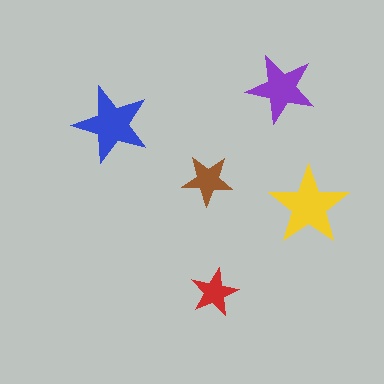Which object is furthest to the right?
The yellow star is rightmost.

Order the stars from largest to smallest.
the yellow one, the blue one, the purple one, the brown one, the red one.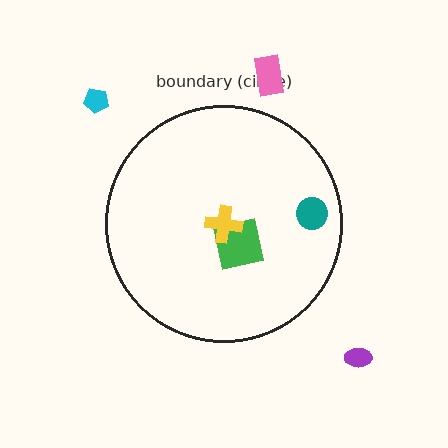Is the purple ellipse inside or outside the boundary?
Outside.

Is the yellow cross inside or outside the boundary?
Inside.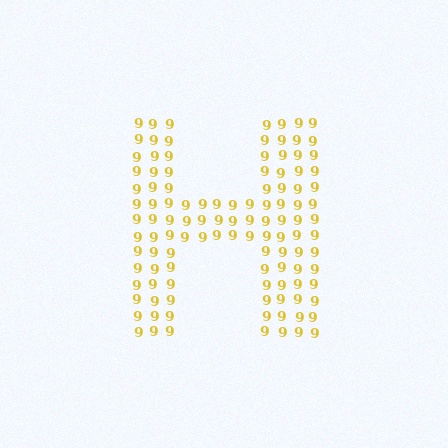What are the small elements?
The small elements are digit 9's.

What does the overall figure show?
The overall figure shows the letter H.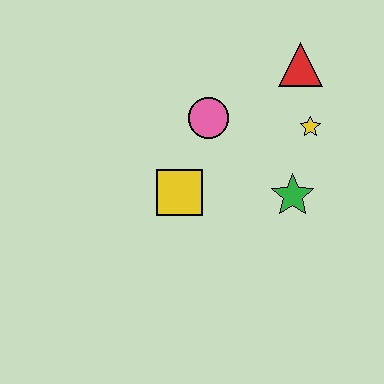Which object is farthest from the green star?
The red triangle is farthest from the green star.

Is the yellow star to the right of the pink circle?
Yes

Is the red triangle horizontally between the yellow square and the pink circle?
No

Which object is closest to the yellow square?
The pink circle is closest to the yellow square.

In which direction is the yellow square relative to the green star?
The yellow square is to the left of the green star.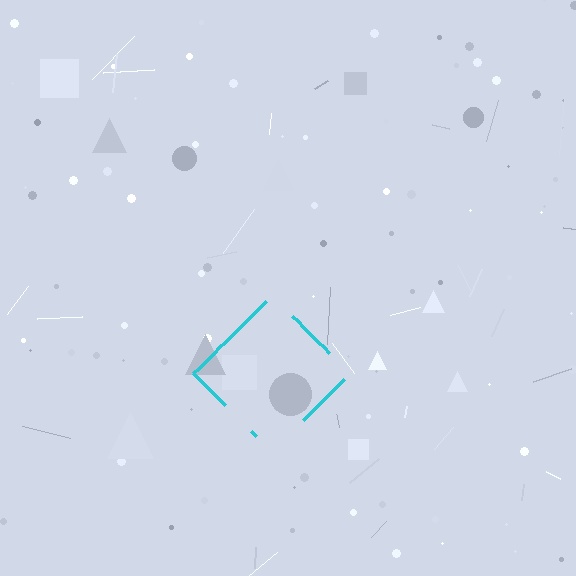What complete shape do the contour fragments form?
The contour fragments form a diamond.